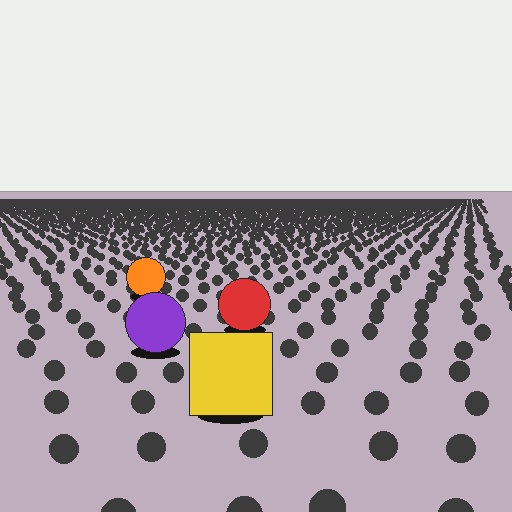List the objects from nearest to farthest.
From nearest to farthest: the yellow square, the purple circle, the red circle, the orange circle.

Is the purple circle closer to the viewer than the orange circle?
Yes. The purple circle is closer — you can tell from the texture gradient: the ground texture is coarser near it.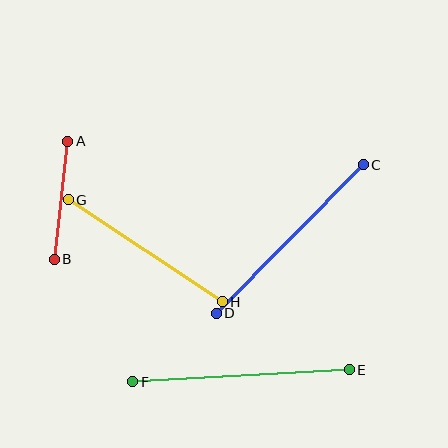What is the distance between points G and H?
The distance is approximately 184 pixels.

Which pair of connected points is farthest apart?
Points E and F are farthest apart.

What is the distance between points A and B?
The distance is approximately 119 pixels.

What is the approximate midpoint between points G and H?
The midpoint is at approximately (145, 251) pixels.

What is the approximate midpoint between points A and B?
The midpoint is at approximately (61, 200) pixels.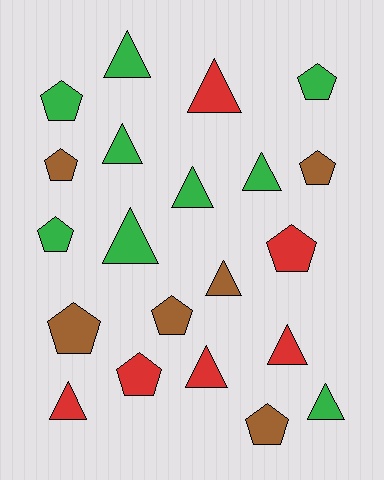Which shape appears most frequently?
Triangle, with 11 objects.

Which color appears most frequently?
Green, with 9 objects.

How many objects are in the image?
There are 21 objects.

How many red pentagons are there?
There are 2 red pentagons.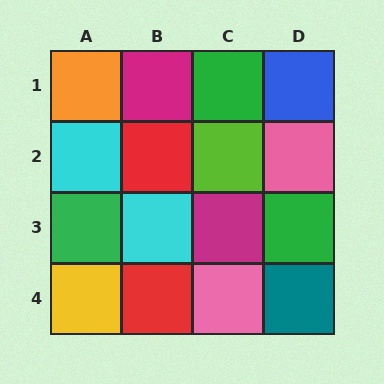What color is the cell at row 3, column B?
Cyan.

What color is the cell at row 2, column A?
Cyan.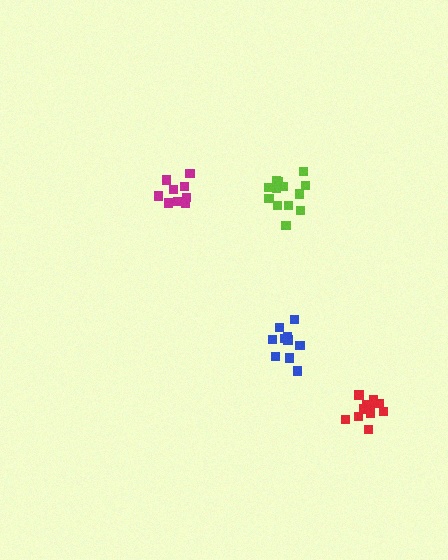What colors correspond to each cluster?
The clusters are colored: lime, magenta, red, blue.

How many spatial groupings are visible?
There are 4 spatial groupings.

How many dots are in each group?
Group 1: 13 dots, Group 2: 9 dots, Group 3: 11 dots, Group 4: 10 dots (43 total).